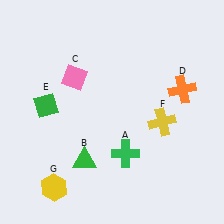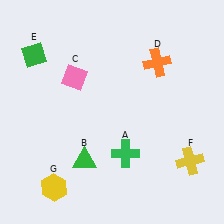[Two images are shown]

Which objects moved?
The objects that moved are: the orange cross (D), the green diamond (E), the yellow cross (F).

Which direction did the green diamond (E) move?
The green diamond (E) moved up.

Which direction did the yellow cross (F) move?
The yellow cross (F) moved down.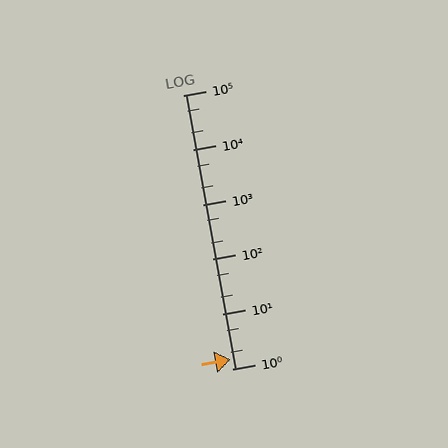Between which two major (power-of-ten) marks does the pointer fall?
The pointer is between 1 and 10.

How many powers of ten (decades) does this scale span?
The scale spans 5 decades, from 1 to 100000.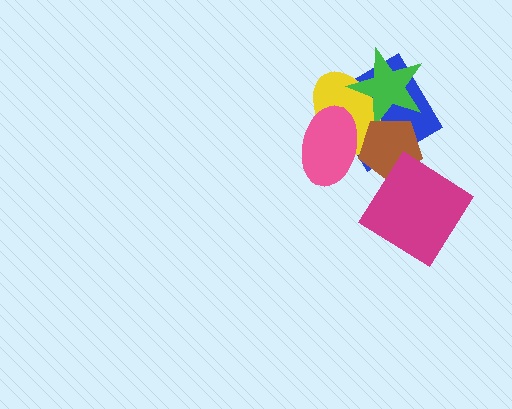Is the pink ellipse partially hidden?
Yes, it is partially covered by another shape.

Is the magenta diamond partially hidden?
No, no other shape covers it.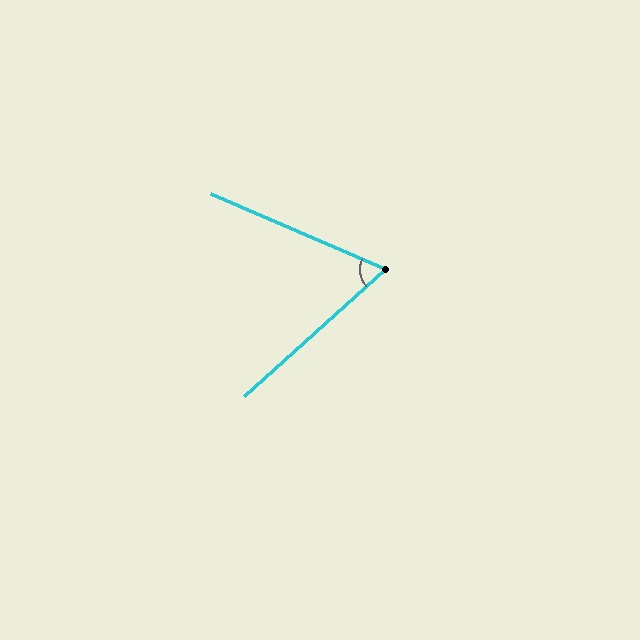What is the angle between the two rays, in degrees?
Approximately 65 degrees.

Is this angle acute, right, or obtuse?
It is acute.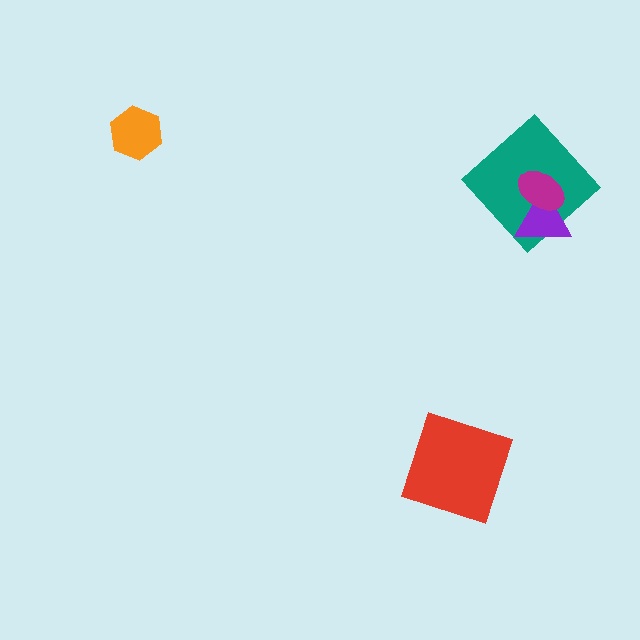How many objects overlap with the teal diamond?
2 objects overlap with the teal diamond.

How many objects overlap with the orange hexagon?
0 objects overlap with the orange hexagon.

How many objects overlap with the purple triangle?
2 objects overlap with the purple triangle.